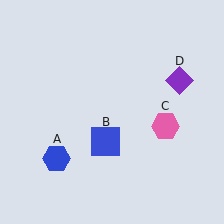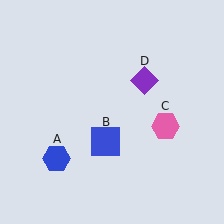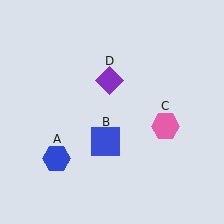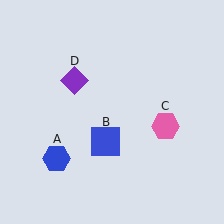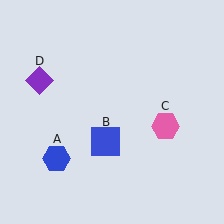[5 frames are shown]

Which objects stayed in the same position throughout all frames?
Blue hexagon (object A) and blue square (object B) and pink hexagon (object C) remained stationary.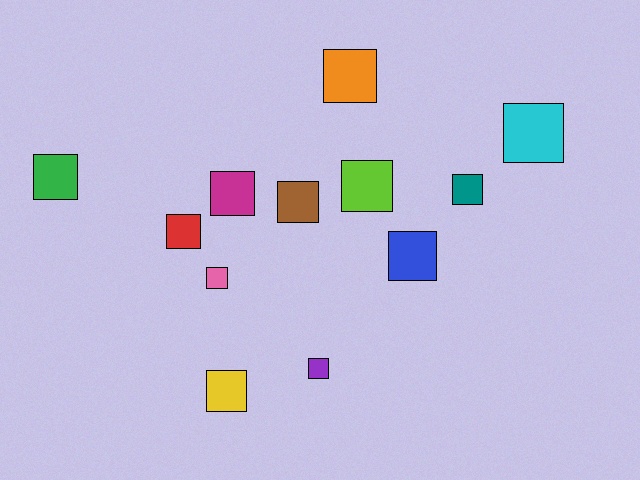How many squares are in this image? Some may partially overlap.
There are 12 squares.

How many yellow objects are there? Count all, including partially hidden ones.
There is 1 yellow object.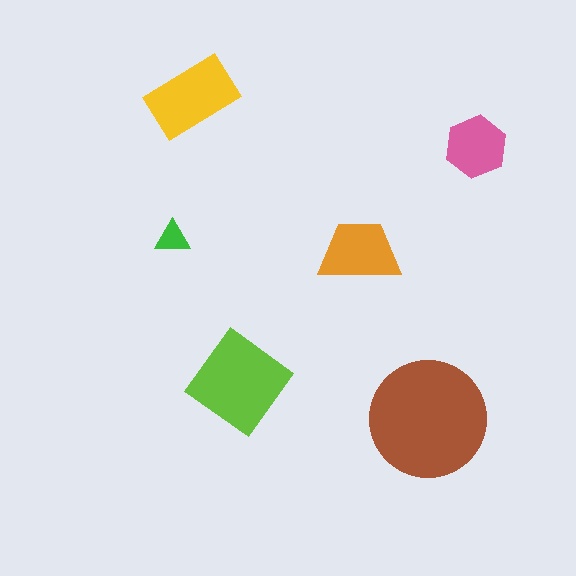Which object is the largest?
The brown circle.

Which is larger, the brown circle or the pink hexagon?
The brown circle.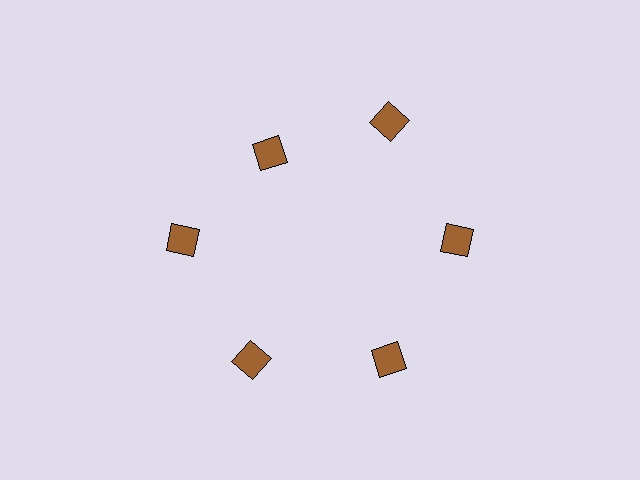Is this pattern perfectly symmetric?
No. The 6 brown squares are arranged in a ring, but one element near the 11 o'clock position is pulled inward toward the center, breaking the 6-fold rotational symmetry.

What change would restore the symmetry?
The symmetry would be restored by moving it outward, back onto the ring so that all 6 squares sit at equal angles and equal distance from the center.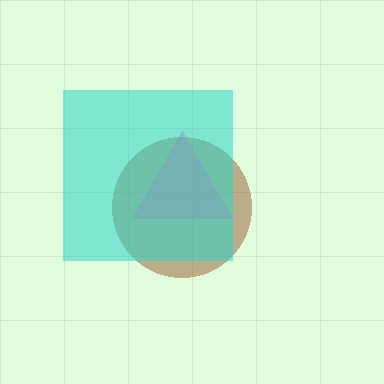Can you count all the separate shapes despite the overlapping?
Yes, there are 3 separate shapes.